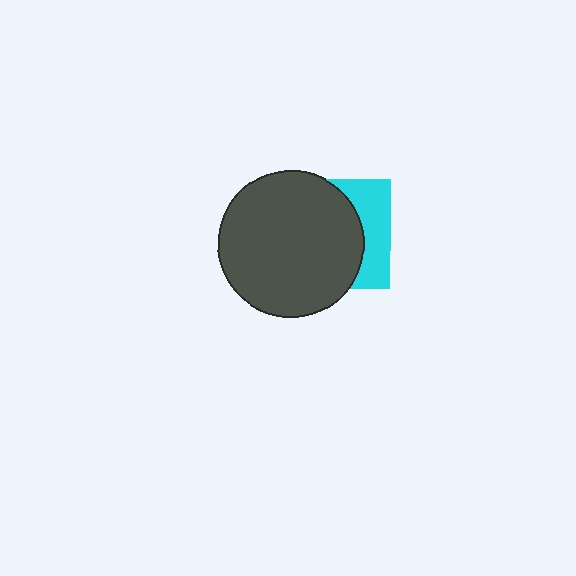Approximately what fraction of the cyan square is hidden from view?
Roughly 69% of the cyan square is hidden behind the dark gray circle.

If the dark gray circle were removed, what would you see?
You would see the complete cyan square.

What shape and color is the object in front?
The object in front is a dark gray circle.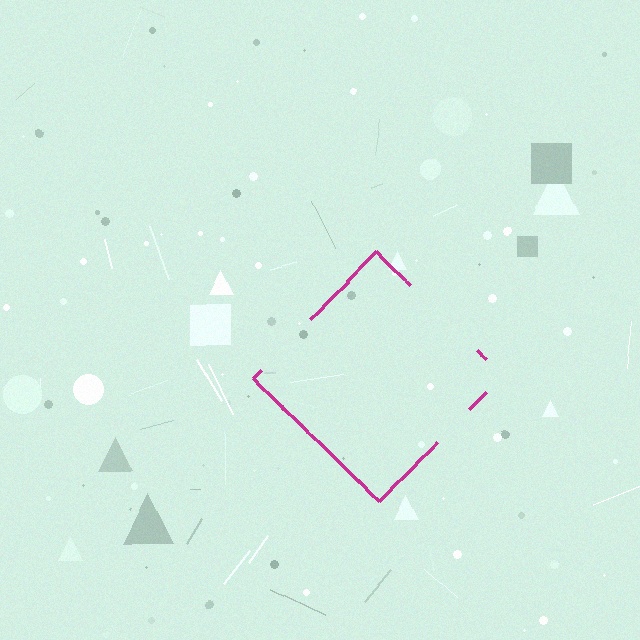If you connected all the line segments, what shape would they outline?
They would outline a diamond.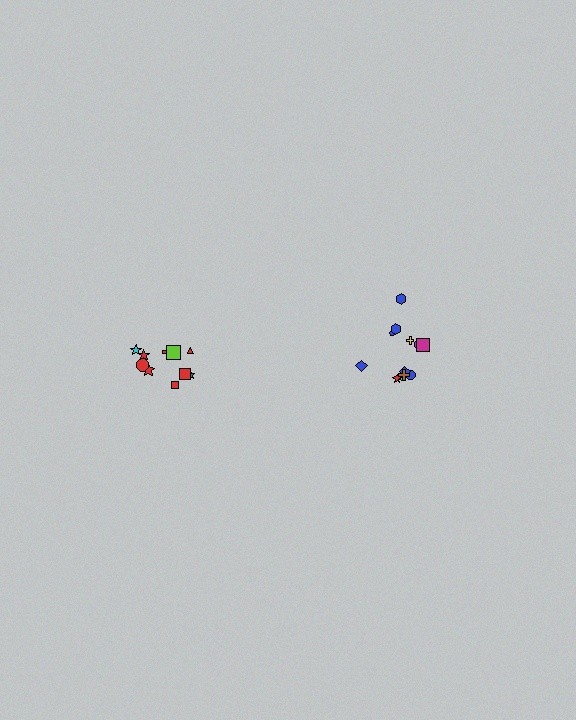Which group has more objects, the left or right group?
The right group.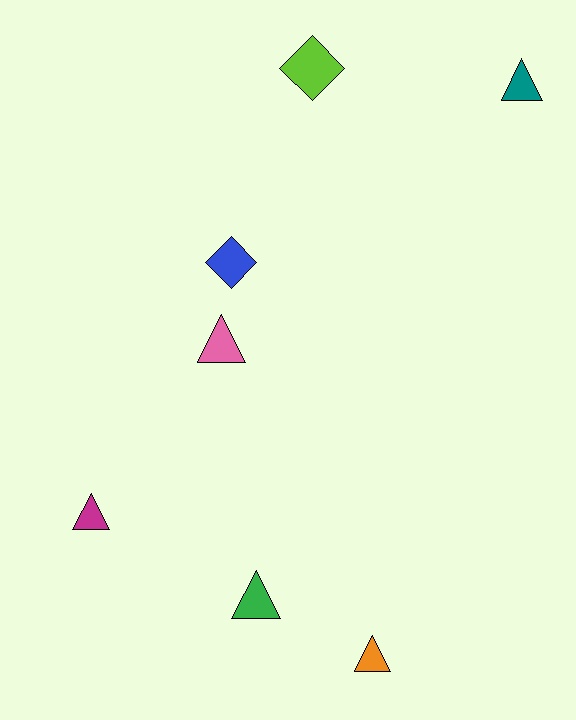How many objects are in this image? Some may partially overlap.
There are 7 objects.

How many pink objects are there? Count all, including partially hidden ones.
There is 1 pink object.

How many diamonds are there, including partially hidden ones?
There are 2 diamonds.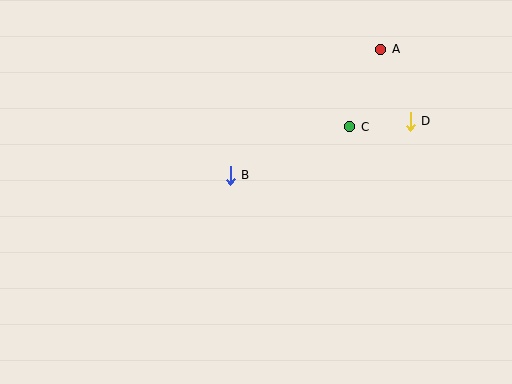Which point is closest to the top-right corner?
Point A is closest to the top-right corner.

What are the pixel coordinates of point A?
Point A is at (381, 49).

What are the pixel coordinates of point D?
Point D is at (410, 121).